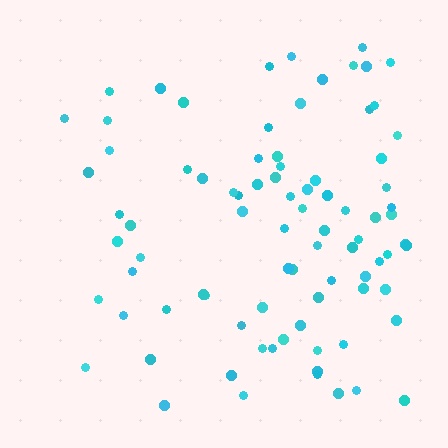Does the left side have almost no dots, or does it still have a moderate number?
Still a moderate number, just noticeably fewer than the right.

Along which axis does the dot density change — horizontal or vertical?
Horizontal.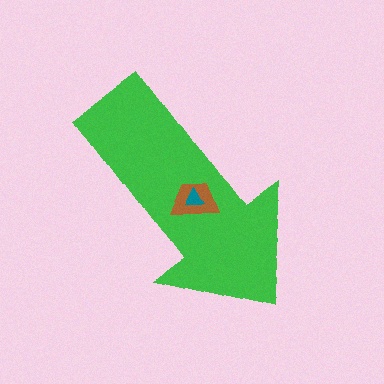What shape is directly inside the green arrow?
The brown trapezoid.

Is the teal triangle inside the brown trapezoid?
Yes.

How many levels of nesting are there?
3.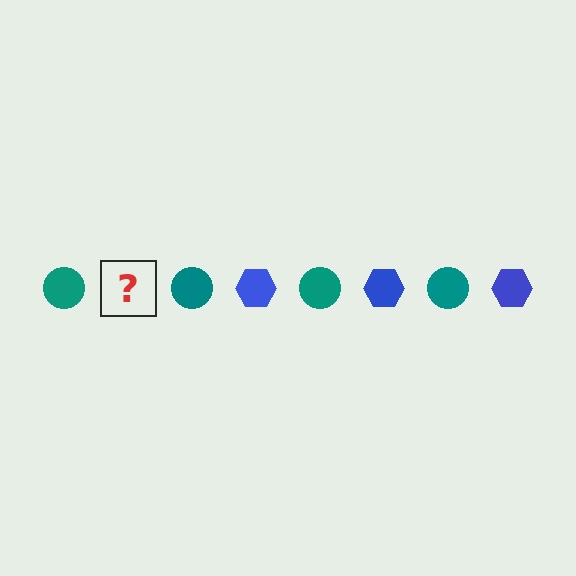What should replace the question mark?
The question mark should be replaced with a blue hexagon.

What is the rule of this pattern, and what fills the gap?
The rule is that the pattern alternates between teal circle and blue hexagon. The gap should be filled with a blue hexagon.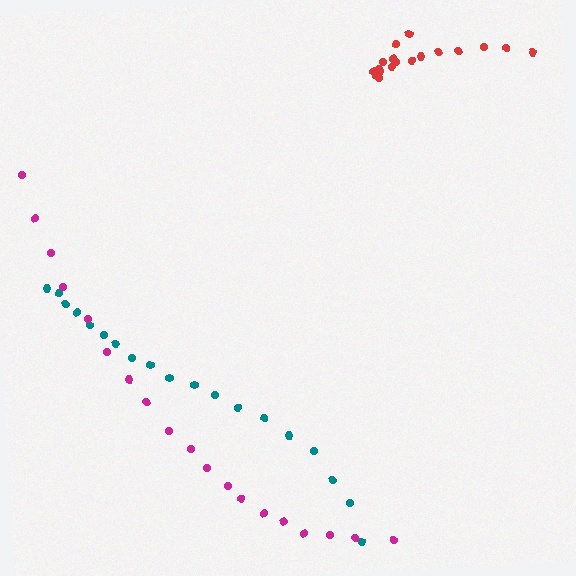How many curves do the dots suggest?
There are 3 distinct paths.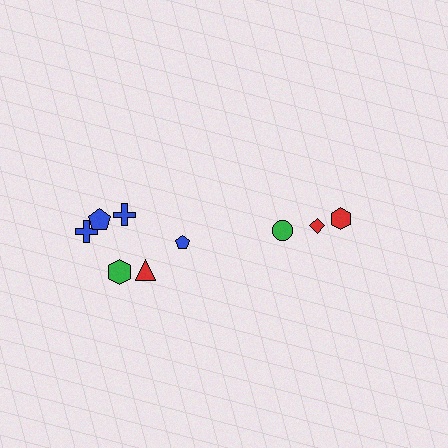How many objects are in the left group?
There are 6 objects.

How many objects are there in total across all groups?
There are 9 objects.